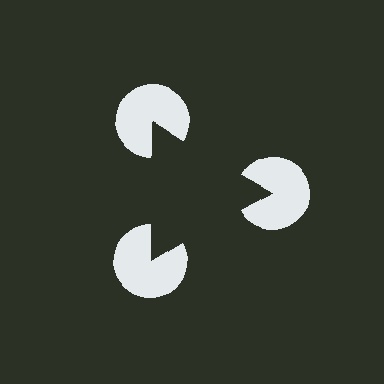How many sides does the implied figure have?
3 sides.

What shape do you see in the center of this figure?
An illusory triangle — its edges are inferred from the aligned wedge cuts in the pac-man discs, not physically drawn.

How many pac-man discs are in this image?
There are 3 — one at each vertex of the illusory triangle.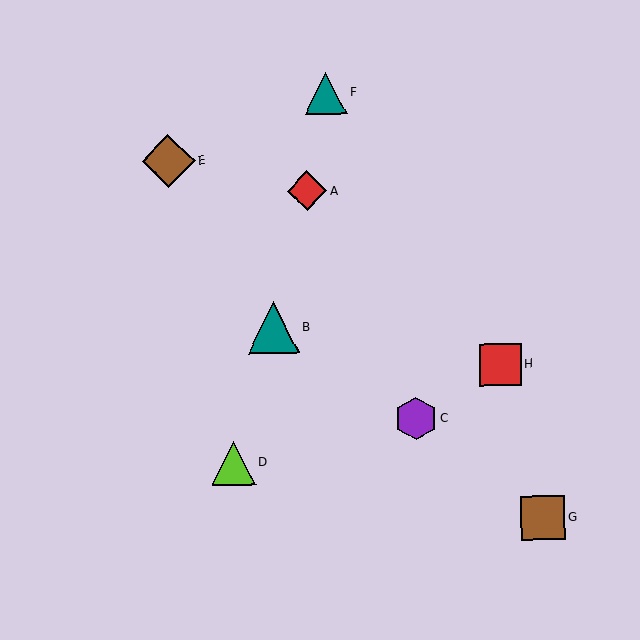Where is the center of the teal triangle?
The center of the teal triangle is at (273, 328).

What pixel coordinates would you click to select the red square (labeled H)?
Click at (500, 364) to select the red square H.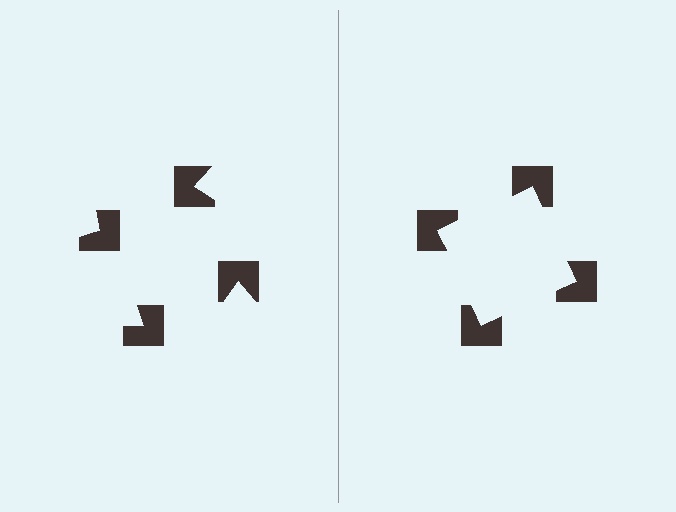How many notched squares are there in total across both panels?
8 — 4 on each side.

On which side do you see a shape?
An illusory square appears on the right side. On the left side the wedge cuts are rotated, so no coherent shape forms.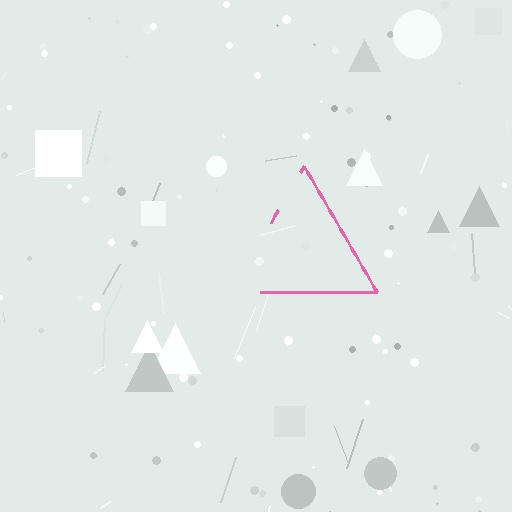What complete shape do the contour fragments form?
The contour fragments form a triangle.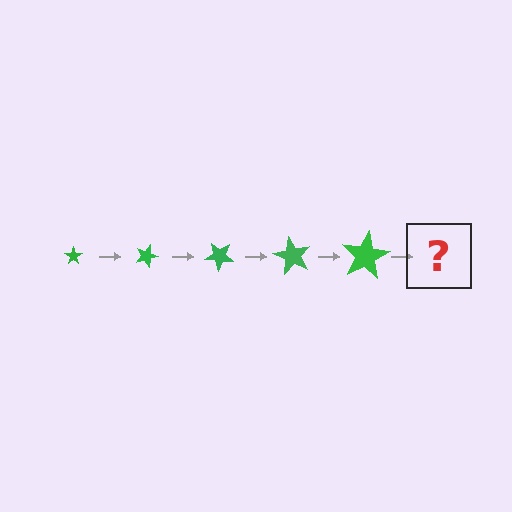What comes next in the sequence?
The next element should be a star, larger than the previous one and rotated 100 degrees from the start.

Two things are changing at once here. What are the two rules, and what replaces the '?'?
The two rules are that the star grows larger each step and it rotates 20 degrees each step. The '?' should be a star, larger than the previous one and rotated 100 degrees from the start.